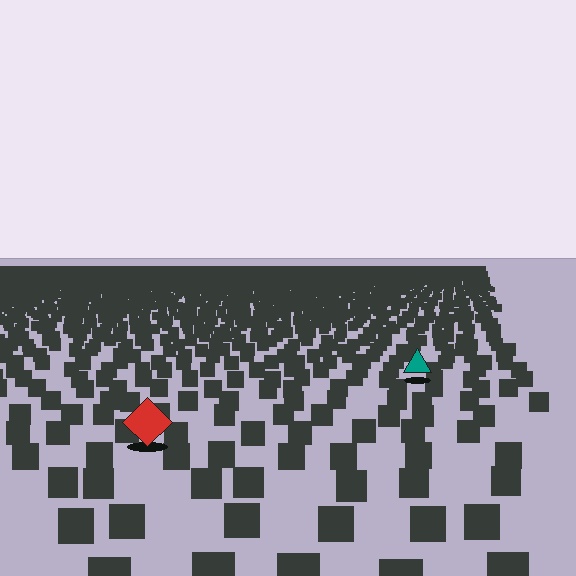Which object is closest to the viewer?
The red diamond is closest. The texture marks near it are larger and more spread out.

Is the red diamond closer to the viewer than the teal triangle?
Yes. The red diamond is closer — you can tell from the texture gradient: the ground texture is coarser near it.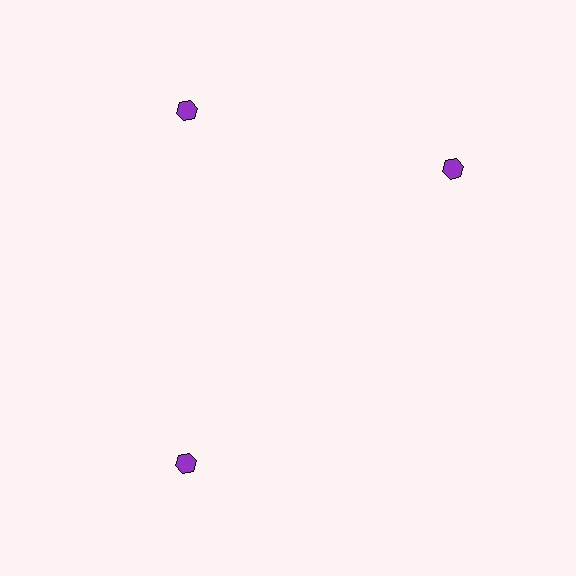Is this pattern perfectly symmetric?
No. The 3 purple hexagons are arranged in a ring, but one element near the 3 o'clock position is rotated out of alignment along the ring, breaking the 3-fold rotational symmetry.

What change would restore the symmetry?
The symmetry would be restored by rotating it back into even spacing with its neighbors so that all 3 hexagons sit at equal angles and equal distance from the center.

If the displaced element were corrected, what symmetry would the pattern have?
It would have 3-fold rotational symmetry — the pattern would map onto itself every 120 degrees.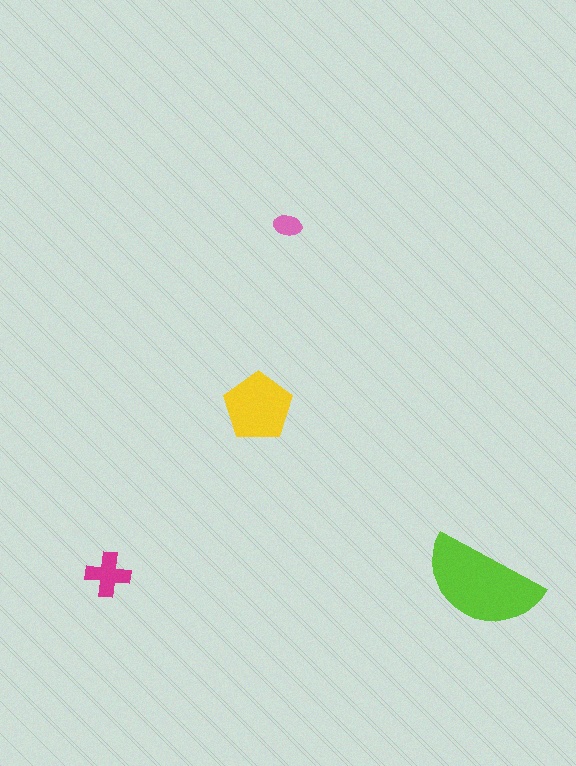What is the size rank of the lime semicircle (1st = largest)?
1st.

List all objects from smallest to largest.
The pink ellipse, the magenta cross, the yellow pentagon, the lime semicircle.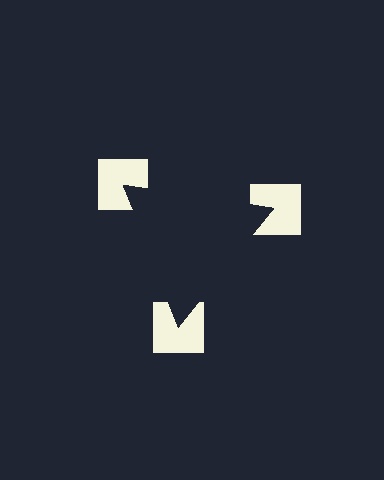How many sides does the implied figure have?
3 sides.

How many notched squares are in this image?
There are 3 — one at each vertex of the illusory triangle.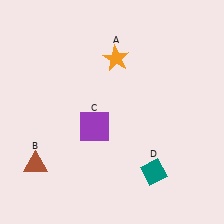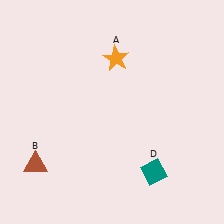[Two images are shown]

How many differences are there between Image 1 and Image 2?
There is 1 difference between the two images.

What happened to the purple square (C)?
The purple square (C) was removed in Image 2. It was in the bottom-left area of Image 1.